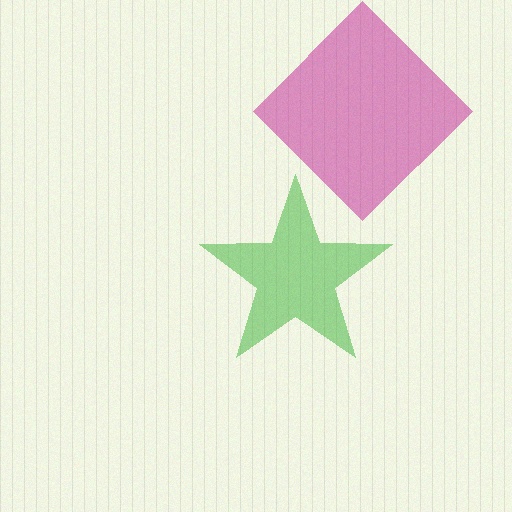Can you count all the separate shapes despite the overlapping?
Yes, there are 2 separate shapes.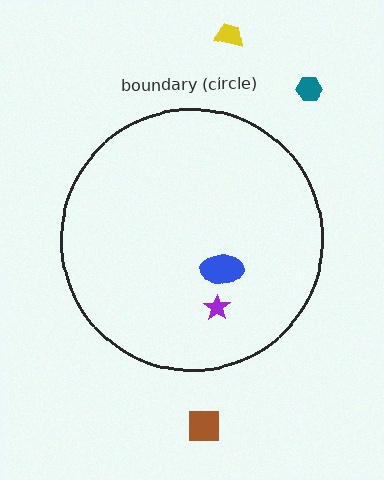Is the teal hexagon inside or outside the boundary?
Outside.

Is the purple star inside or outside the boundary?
Inside.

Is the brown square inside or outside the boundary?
Outside.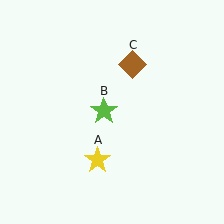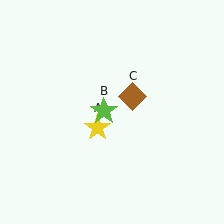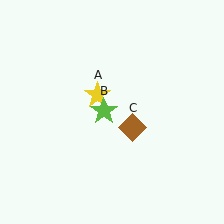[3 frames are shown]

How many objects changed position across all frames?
2 objects changed position: yellow star (object A), brown diamond (object C).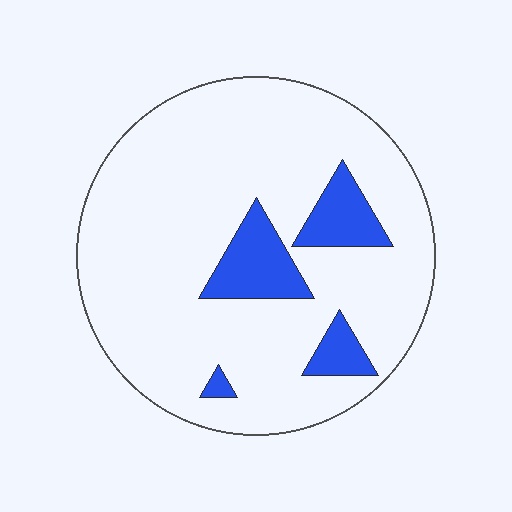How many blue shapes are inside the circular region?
4.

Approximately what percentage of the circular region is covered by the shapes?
Approximately 15%.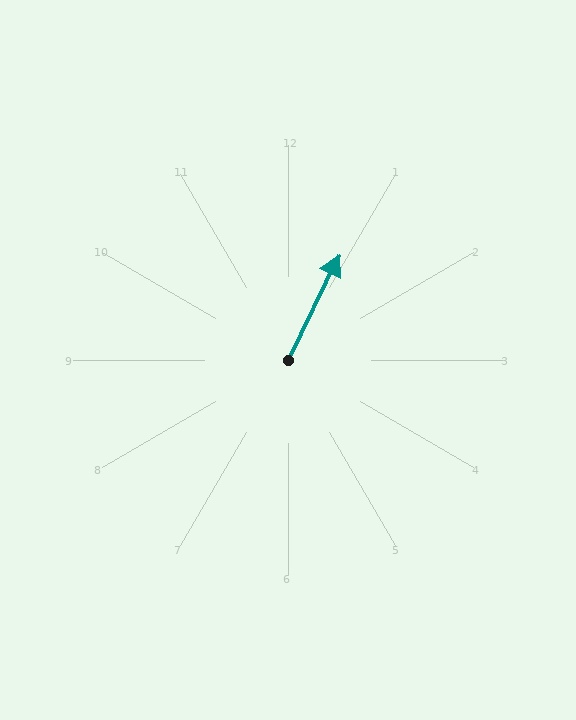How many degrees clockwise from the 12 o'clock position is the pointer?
Approximately 26 degrees.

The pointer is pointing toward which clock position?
Roughly 1 o'clock.